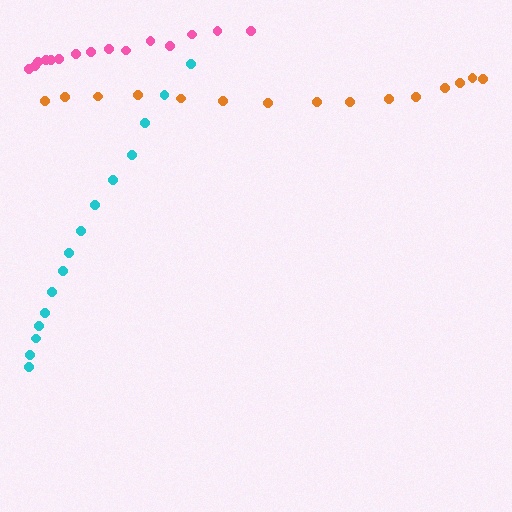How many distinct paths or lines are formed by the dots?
There are 3 distinct paths.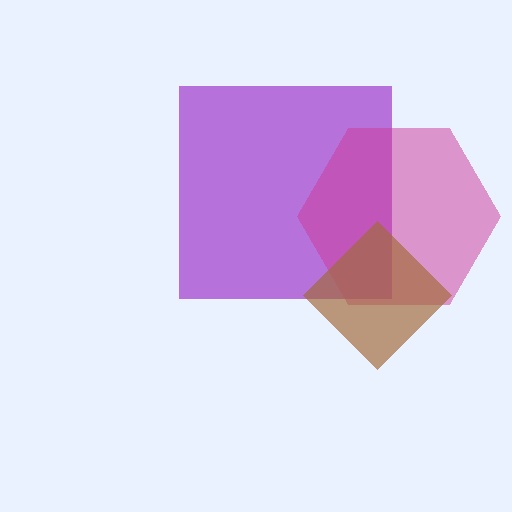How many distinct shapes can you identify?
There are 3 distinct shapes: a purple square, a magenta hexagon, a brown diamond.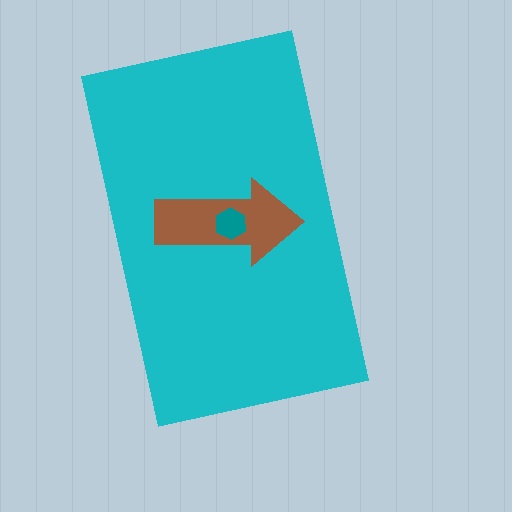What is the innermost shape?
The teal hexagon.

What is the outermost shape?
The cyan rectangle.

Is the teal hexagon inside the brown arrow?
Yes.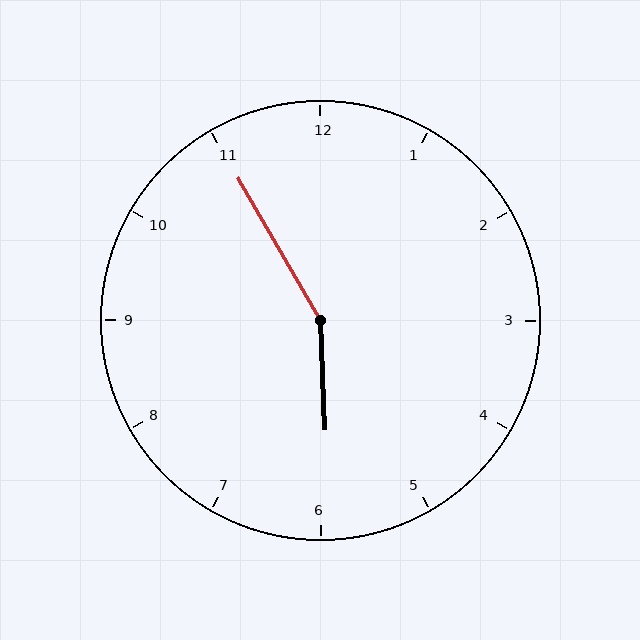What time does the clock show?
5:55.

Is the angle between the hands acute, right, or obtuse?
It is obtuse.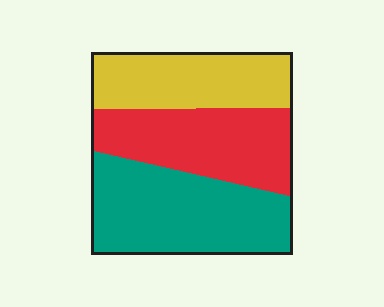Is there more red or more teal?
Teal.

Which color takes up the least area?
Yellow, at roughly 30%.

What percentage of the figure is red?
Red takes up about one third (1/3) of the figure.